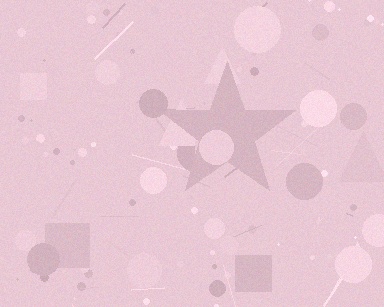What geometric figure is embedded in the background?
A star is embedded in the background.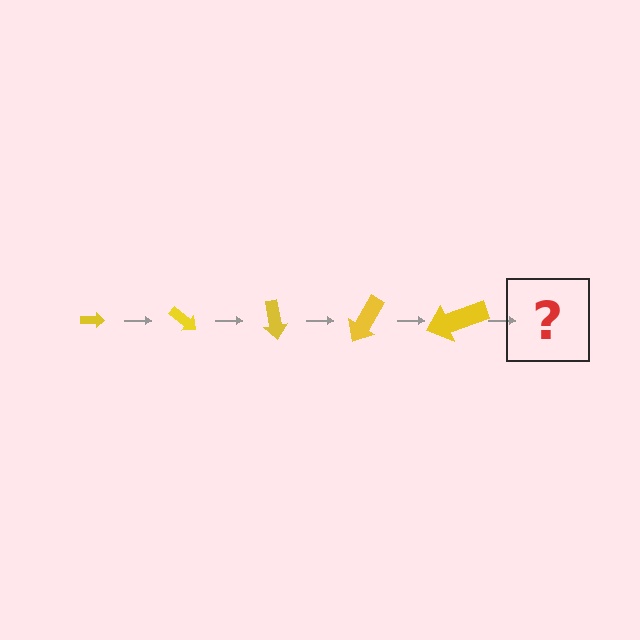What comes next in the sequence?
The next element should be an arrow, larger than the previous one and rotated 200 degrees from the start.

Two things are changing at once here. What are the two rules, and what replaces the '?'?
The two rules are that the arrow grows larger each step and it rotates 40 degrees each step. The '?' should be an arrow, larger than the previous one and rotated 200 degrees from the start.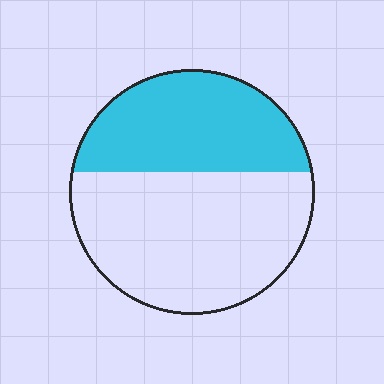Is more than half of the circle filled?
No.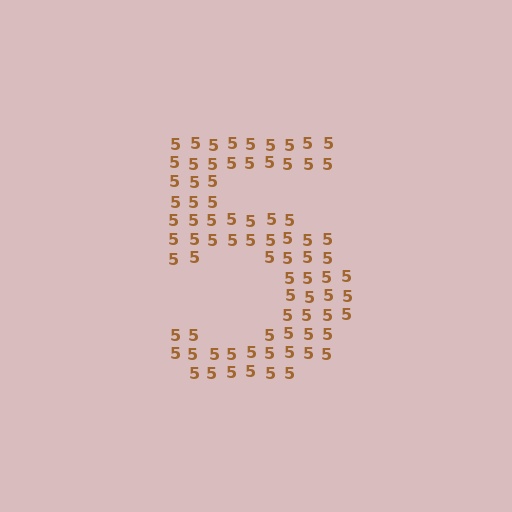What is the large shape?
The large shape is the digit 5.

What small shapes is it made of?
It is made of small digit 5's.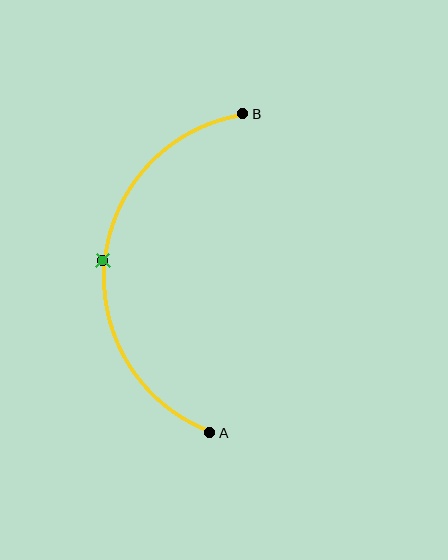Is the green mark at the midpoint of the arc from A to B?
Yes. The green mark lies on the arc at equal arc-length from both A and B — it is the arc midpoint.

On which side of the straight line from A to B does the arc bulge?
The arc bulges to the left of the straight line connecting A and B.